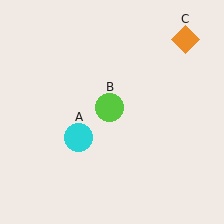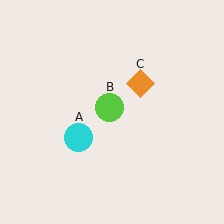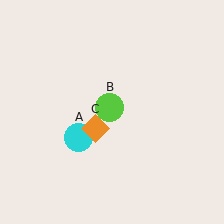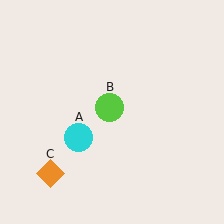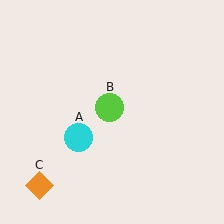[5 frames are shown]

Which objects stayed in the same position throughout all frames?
Cyan circle (object A) and lime circle (object B) remained stationary.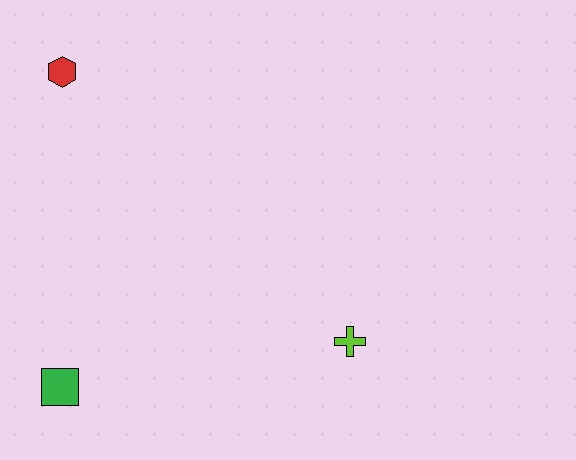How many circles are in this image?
There are no circles.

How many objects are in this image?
There are 3 objects.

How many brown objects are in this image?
There are no brown objects.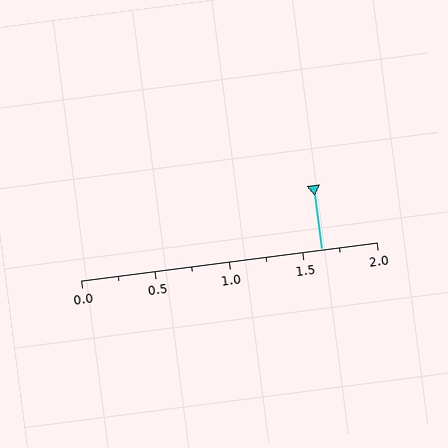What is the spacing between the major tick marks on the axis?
The major ticks are spaced 0.5 apart.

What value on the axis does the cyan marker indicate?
The marker indicates approximately 1.62.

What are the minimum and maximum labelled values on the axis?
The axis runs from 0.0 to 2.0.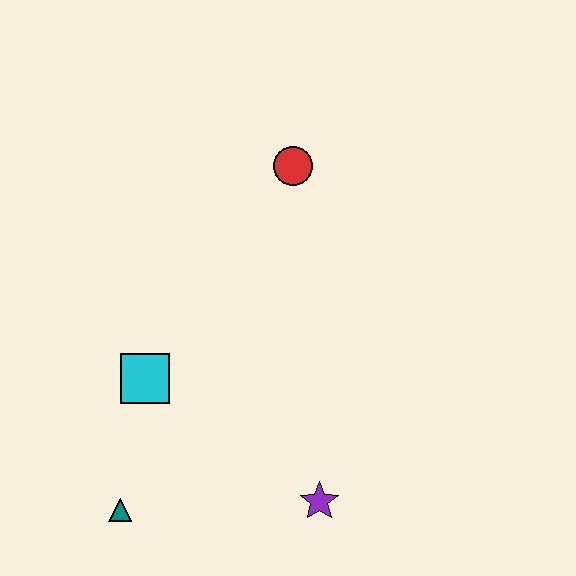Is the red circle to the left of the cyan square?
No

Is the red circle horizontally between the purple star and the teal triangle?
Yes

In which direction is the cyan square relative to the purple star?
The cyan square is to the left of the purple star.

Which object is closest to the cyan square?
The teal triangle is closest to the cyan square.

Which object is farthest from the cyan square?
The red circle is farthest from the cyan square.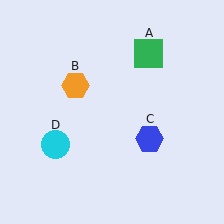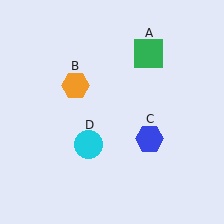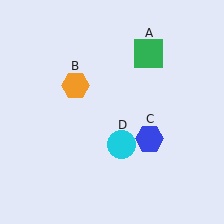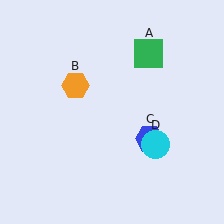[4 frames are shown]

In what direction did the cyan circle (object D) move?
The cyan circle (object D) moved right.